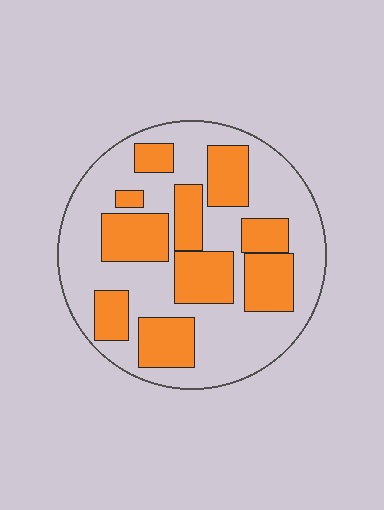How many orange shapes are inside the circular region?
10.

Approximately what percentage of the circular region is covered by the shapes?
Approximately 40%.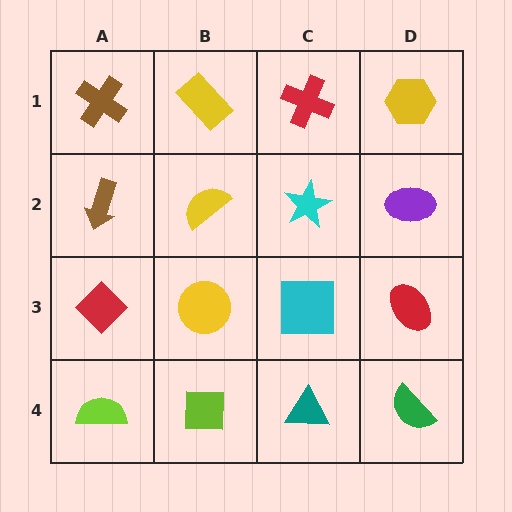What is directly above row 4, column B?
A yellow circle.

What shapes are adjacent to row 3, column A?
A brown arrow (row 2, column A), a lime semicircle (row 4, column A), a yellow circle (row 3, column B).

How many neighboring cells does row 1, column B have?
3.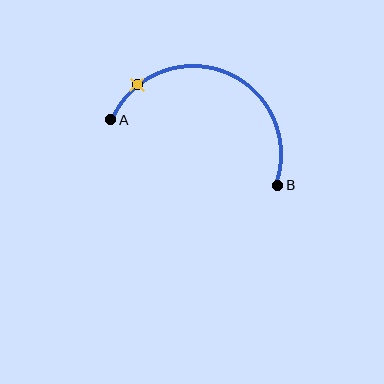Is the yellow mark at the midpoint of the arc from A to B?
No. The yellow mark lies on the arc but is closer to endpoint A. The arc midpoint would be at the point on the curve equidistant along the arc from both A and B.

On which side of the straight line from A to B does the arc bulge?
The arc bulges above the straight line connecting A and B.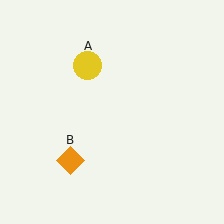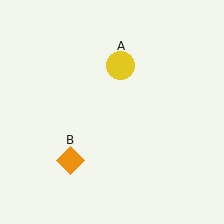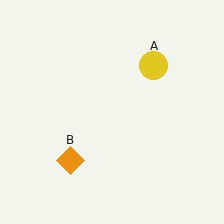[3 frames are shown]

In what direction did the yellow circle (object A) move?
The yellow circle (object A) moved right.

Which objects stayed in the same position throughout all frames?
Orange diamond (object B) remained stationary.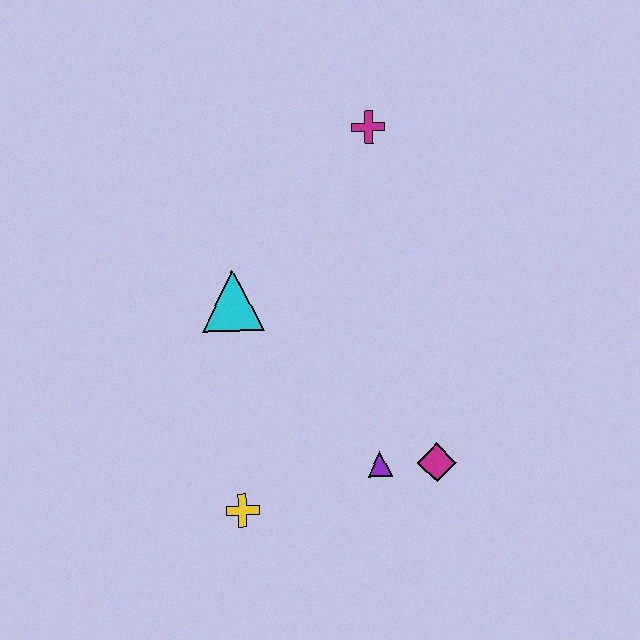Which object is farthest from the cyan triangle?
The magenta diamond is farthest from the cyan triangle.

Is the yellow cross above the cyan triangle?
No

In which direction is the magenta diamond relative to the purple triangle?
The magenta diamond is to the right of the purple triangle.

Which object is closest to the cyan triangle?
The yellow cross is closest to the cyan triangle.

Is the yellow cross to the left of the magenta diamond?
Yes